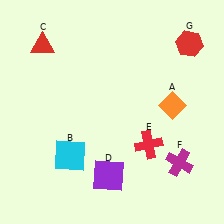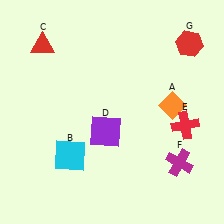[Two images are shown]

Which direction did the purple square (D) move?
The purple square (D) moved up.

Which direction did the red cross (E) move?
The red cross (E) moved right.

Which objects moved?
The objects that moved are: the purple square (D), the red cross (E).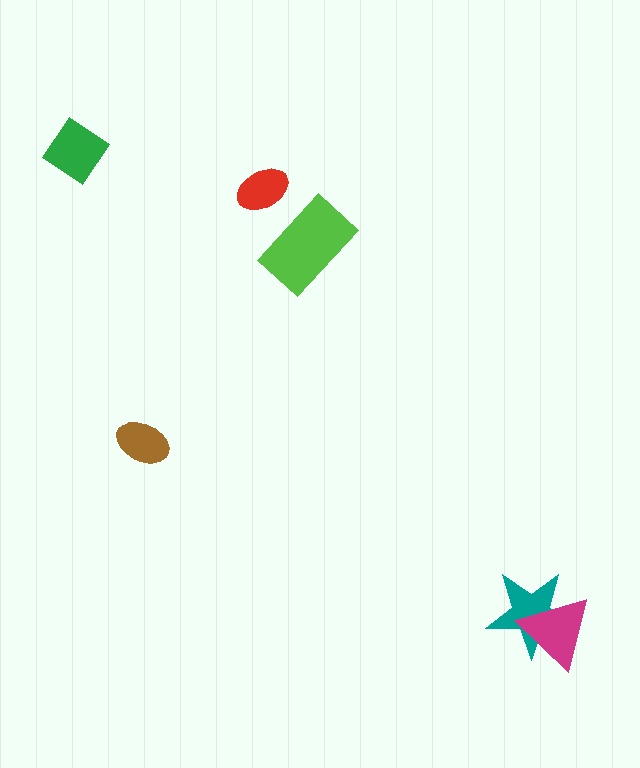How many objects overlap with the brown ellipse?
0 objects overlap with the brown ellipse.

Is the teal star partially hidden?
Yes, it is partially covered by another shape.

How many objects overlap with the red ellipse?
0 objects overlap with the red ellipse.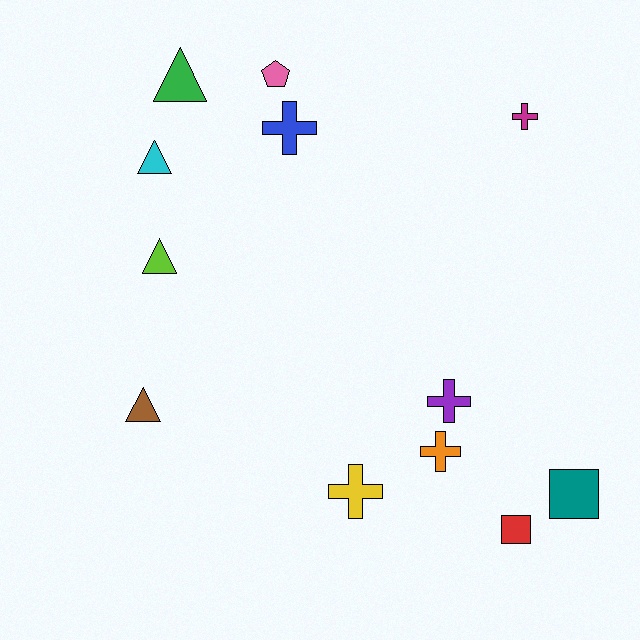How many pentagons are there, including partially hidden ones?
There is 1 pentagon.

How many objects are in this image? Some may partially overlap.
There are 12 objects.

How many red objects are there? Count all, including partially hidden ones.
There is 1 red object.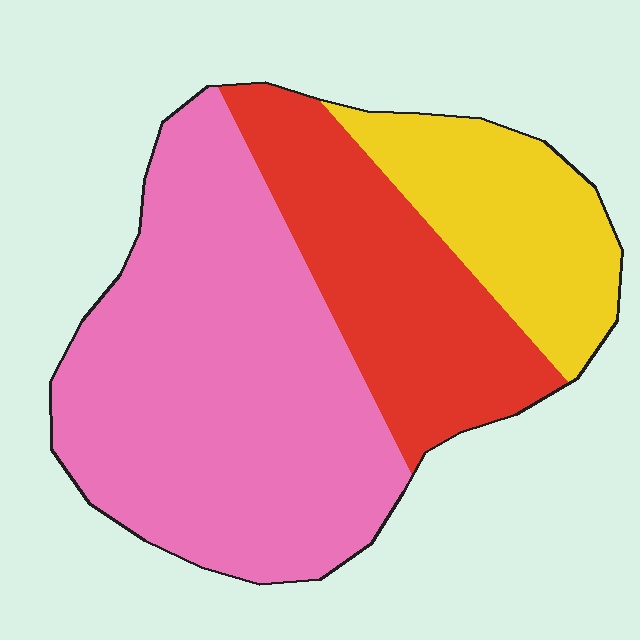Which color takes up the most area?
Pink, at roughly 55%.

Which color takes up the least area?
Yellow, at roughly 20%.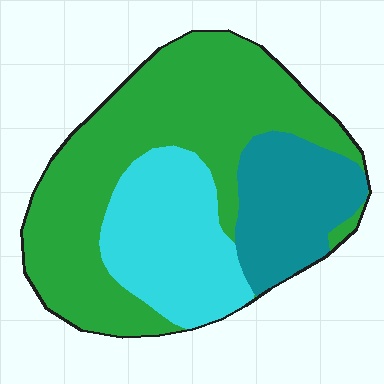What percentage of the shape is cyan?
Cyan covers roughly 25% of the shape.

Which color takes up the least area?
Teal, at roughly 20%.